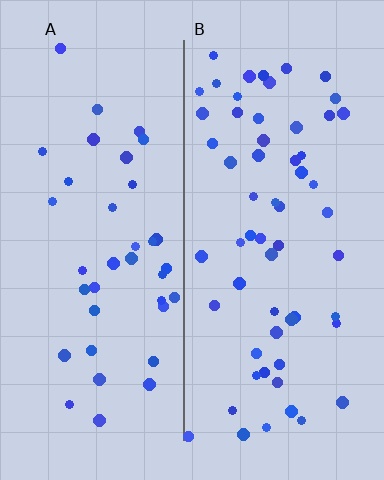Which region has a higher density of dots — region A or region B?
B (the right).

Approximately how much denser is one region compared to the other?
Approximately 1.5× — region B over region A.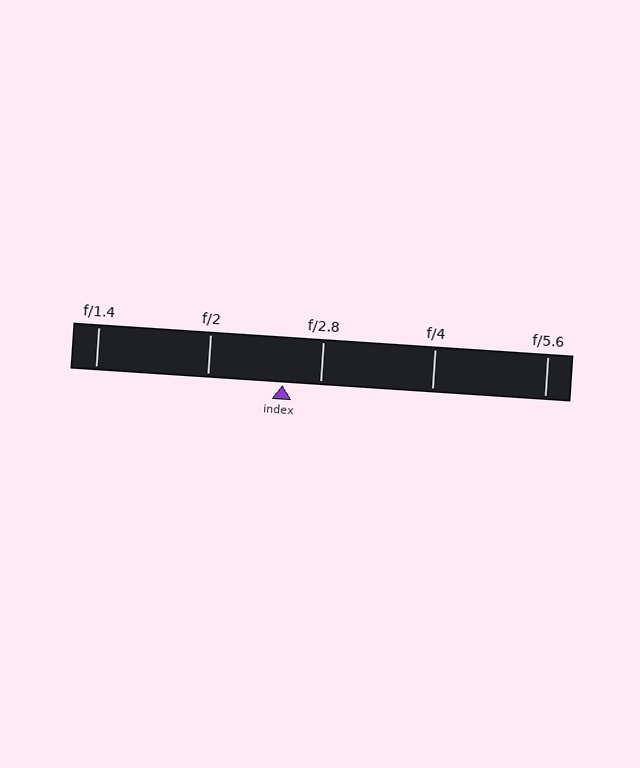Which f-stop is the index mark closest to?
The index mark is closest to f/2.8.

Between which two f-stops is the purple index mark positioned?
The index mark is between f/2 and f/2.8.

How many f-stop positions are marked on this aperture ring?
There are 5 f-stop positions marked.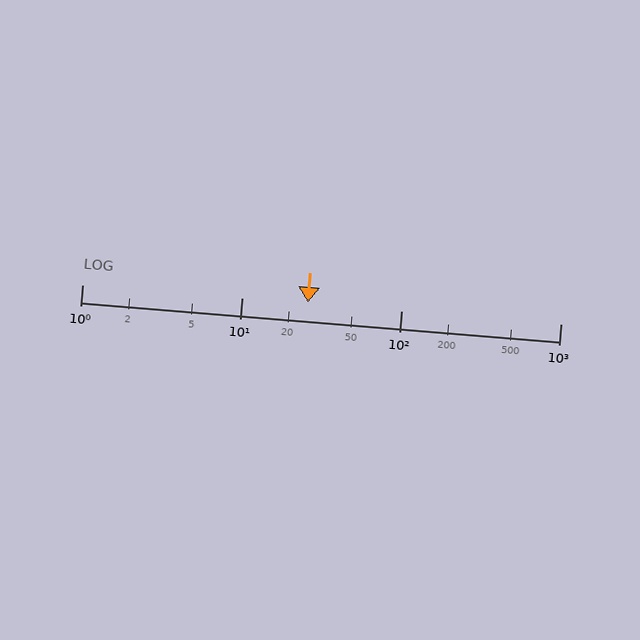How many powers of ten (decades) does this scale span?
The scale spans 3 decades, from 1 to 1000.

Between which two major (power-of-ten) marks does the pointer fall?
The pointer is between 10 and 100.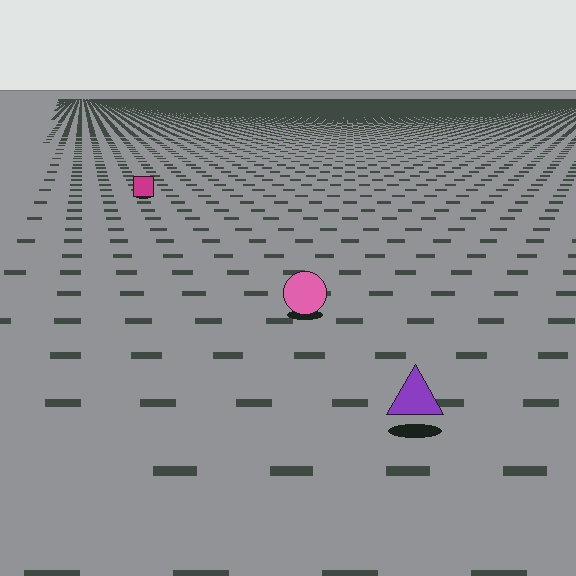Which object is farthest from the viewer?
The magenta square is farthest from the viewer. It appears smaller and the ground texture around it is denser.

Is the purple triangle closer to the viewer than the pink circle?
Yes. The purple triangle is closer — you can tell from the texture gradient: the ground texture is coarser near it.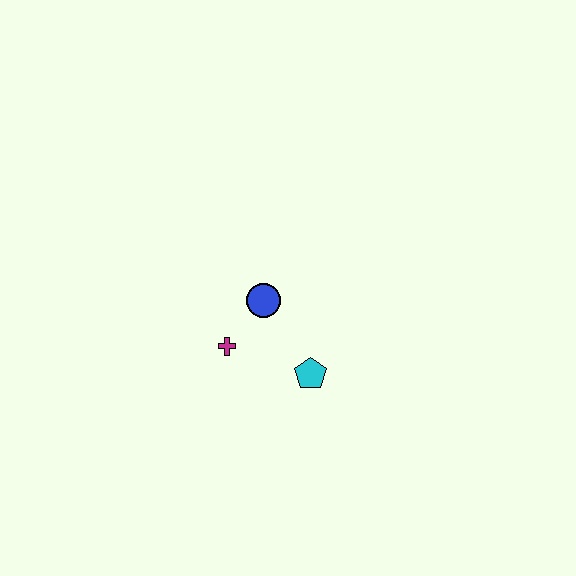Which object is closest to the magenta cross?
The blue circle is closest to the magenta cross.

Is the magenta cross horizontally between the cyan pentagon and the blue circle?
No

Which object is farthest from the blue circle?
The cyan pentagon is farthest from the blue circle.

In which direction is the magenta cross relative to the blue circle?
The magenta cross is below the blue circle.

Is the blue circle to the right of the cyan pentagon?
No